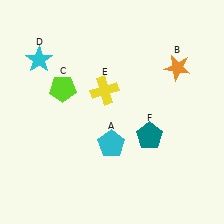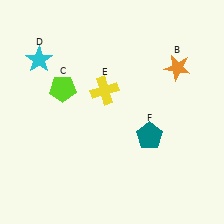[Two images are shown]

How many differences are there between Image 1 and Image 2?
There is 1 difference between the two images.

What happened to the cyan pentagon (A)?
The cyan pentagon (A) was removed in Image 2. It was in the bottom-left area of Image 1.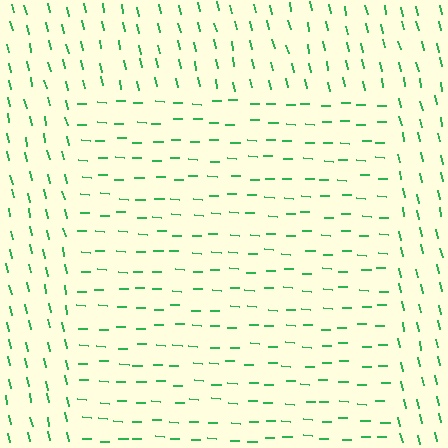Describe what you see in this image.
The image is filled with small green line segments. A rectangle region in the image has lines oriented differently from the surrounding lines, creating a visible texture boundary.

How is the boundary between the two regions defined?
The boundary is defined purely by a change in line orientation (approximately 76 degrees difference). All lines are the same color and thickness.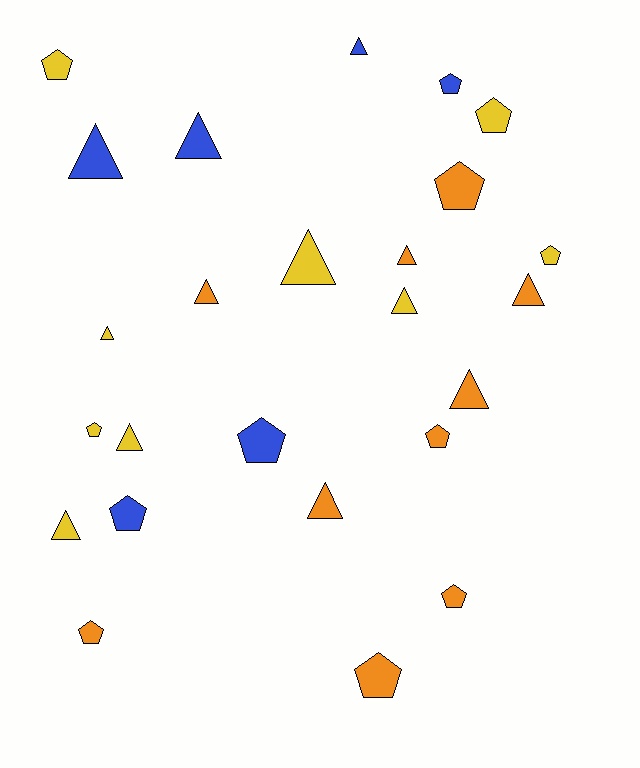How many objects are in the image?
There are 25 objects.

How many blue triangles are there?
There are 3 blue triangles.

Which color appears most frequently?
Orange, with 10 objects.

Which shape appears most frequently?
Triangle, with 13 objects.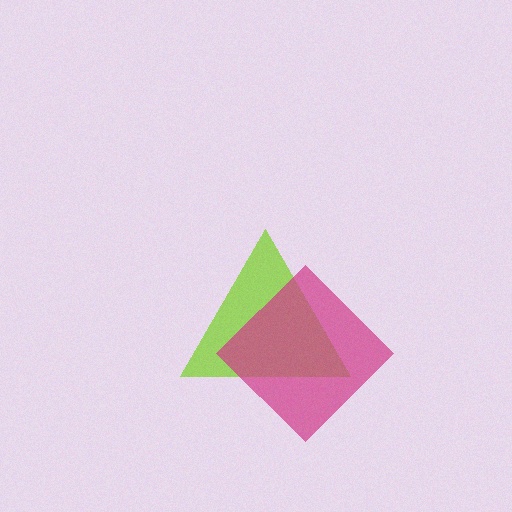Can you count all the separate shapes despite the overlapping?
Yes, there are 2 separate shapes.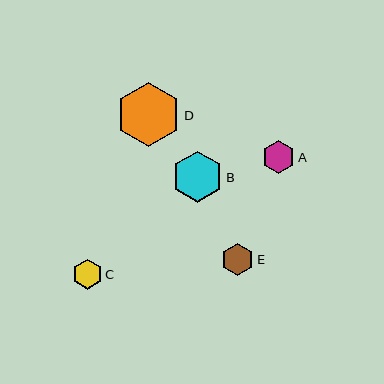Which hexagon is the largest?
Hexagon D is the largest with a size of approximately 65 pixels.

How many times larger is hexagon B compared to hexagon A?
Hexagon B is approximately 1.5 times the size of hexagon A.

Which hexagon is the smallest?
Hexagon C is the smallest with a size of approximately 30 pixels.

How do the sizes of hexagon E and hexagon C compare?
Hexagon E and hexagon C are approximately the same size.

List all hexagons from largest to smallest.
From largest to smallest: D, B, A, E, C.